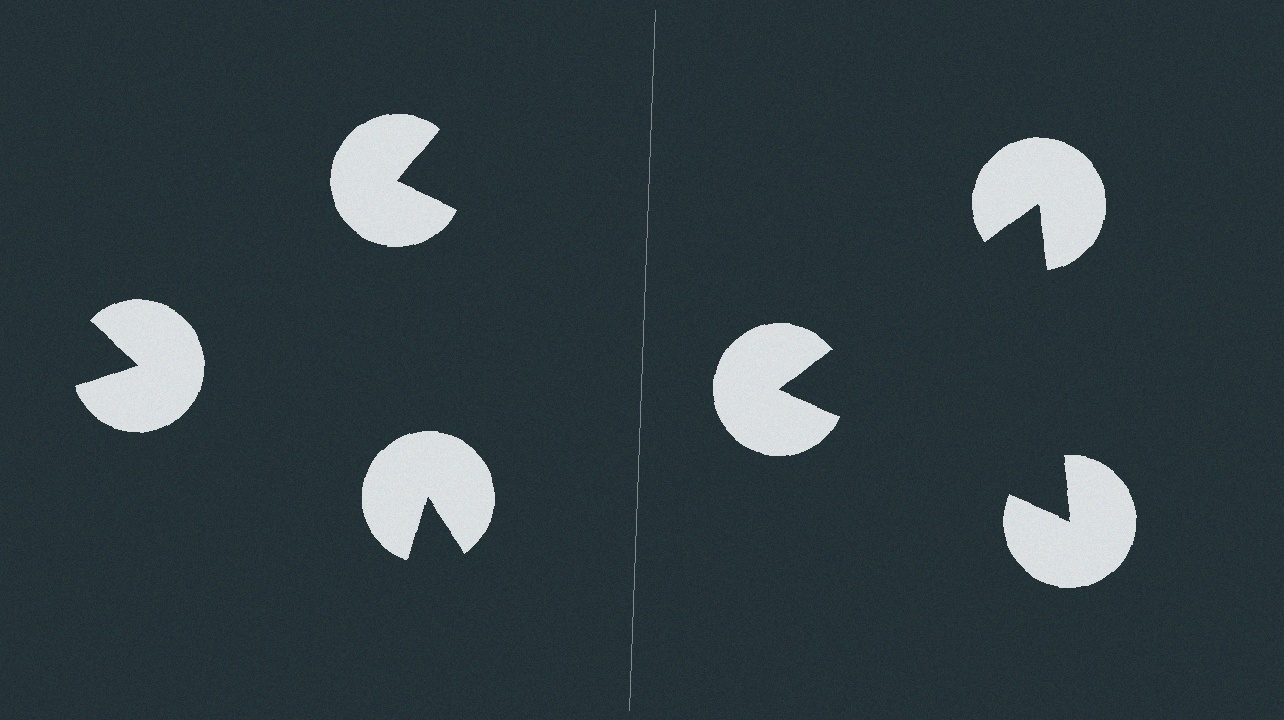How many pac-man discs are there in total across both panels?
6 — 3 on each side.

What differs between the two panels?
The pac-man discs are positioned identically on both sides; only the wedge orientations differ. On the right they align to a triangle; on the left they are misaligned.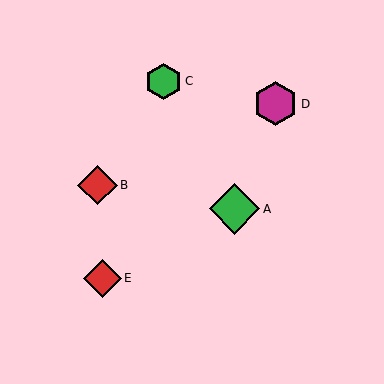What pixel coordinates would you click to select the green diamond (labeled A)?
Click at (234, 209) to select the green diamond A.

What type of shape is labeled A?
Shape A is a green diamond.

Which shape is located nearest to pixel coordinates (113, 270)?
The red diamond (labeled E) at (102, 278) is nearest to that location.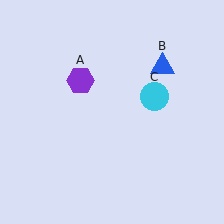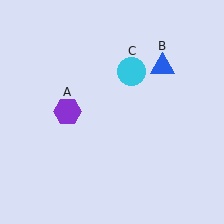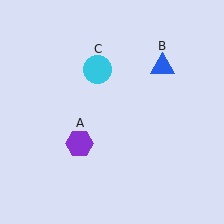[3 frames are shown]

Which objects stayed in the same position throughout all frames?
Blue triangle (object B) remained stationary.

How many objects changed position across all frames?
2 objects changed position: purple hexagon (object A), cyan circle (object C).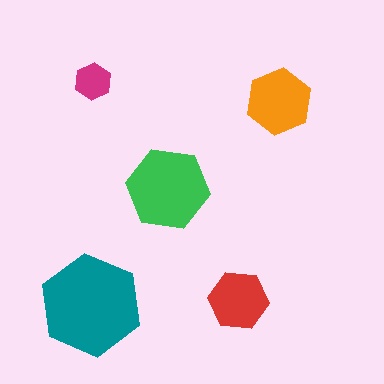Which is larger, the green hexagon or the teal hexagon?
The teal one.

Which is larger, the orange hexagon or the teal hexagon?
The teal one.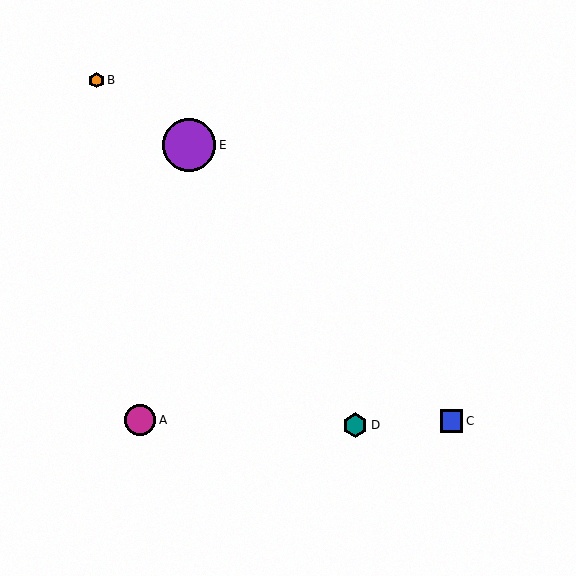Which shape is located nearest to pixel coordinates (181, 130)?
The purple circle (labeled E) at (189, 145) is nearest to that location.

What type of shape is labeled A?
Shape A is a magenta circle.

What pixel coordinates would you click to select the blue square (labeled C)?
Click at (452, 421) to select the blue square C.